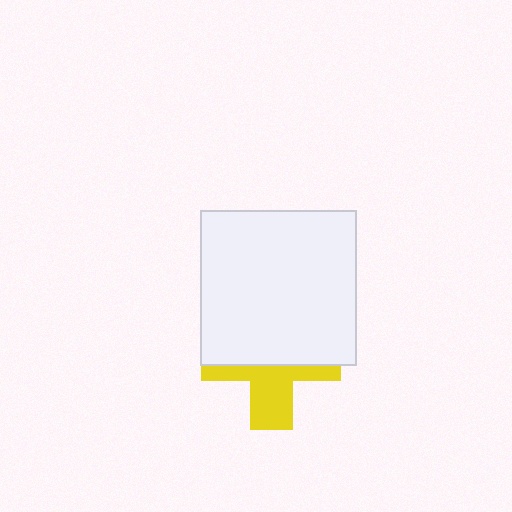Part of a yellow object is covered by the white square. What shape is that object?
It is a cross.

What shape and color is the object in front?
The object in front is a white square.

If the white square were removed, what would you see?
You would see the complete yellow cross.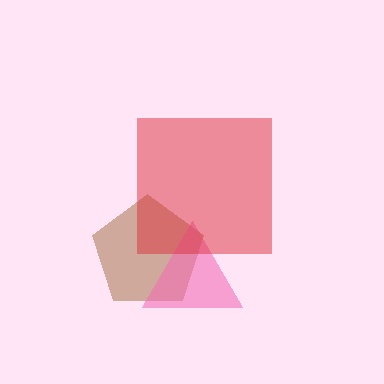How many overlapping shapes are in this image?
There are 3 overlapping shapes in the image.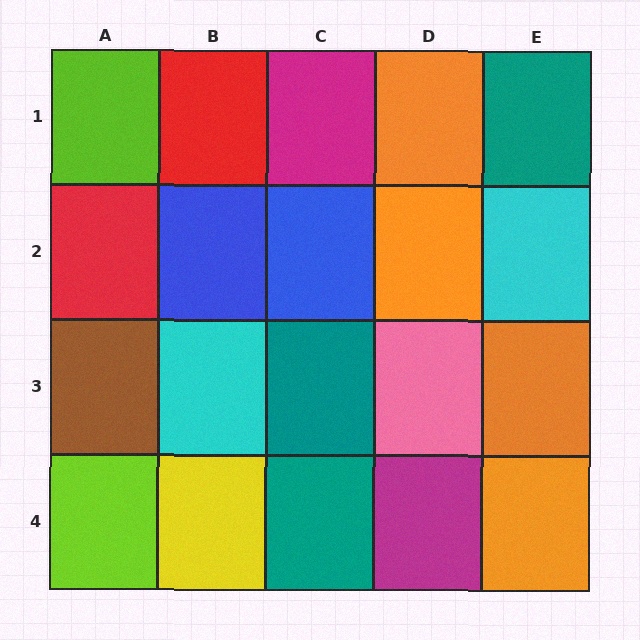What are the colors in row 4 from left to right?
Lime, yellow, teal, magenta, orange.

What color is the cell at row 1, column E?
Teal.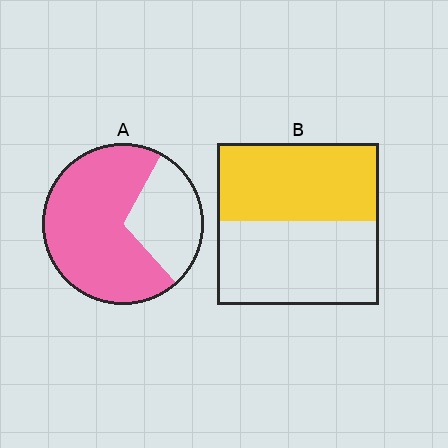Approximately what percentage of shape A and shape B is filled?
A is approximately 70% and B is approximately 50%.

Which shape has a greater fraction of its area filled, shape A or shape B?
Shape A.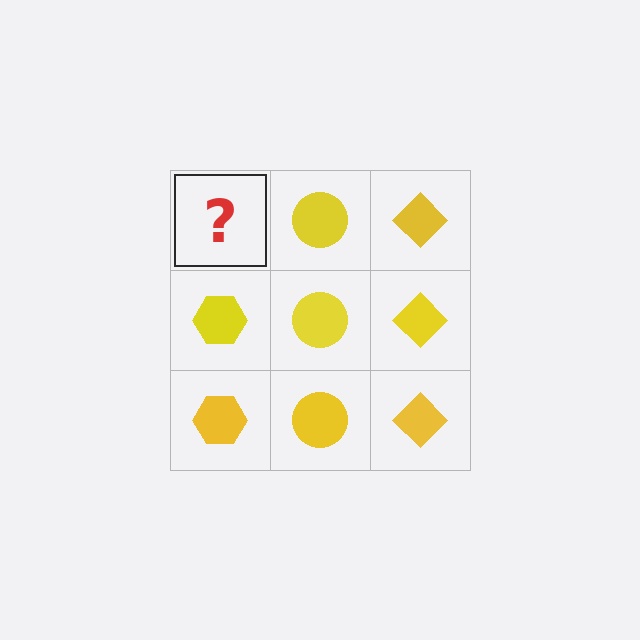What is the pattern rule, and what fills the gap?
The rule is that each column has a consistent shape. The gap should be filled with a yellow hexagon.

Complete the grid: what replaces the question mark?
The question mark should be replaced with a yellow hexagon.